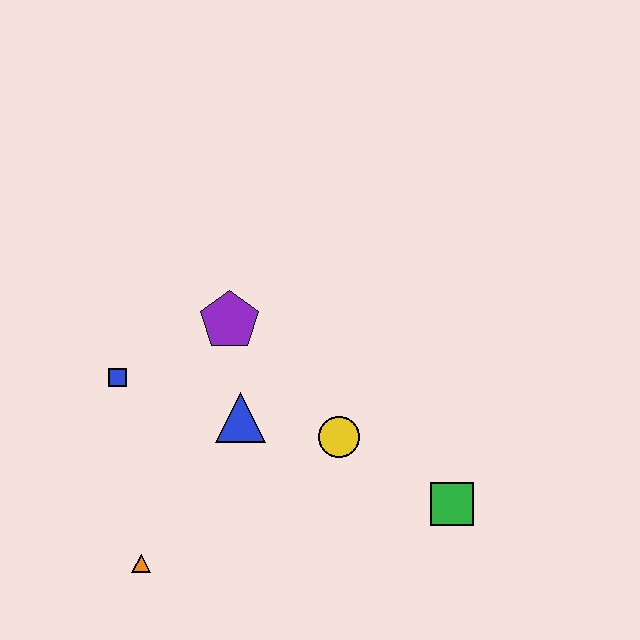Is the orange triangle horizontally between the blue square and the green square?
Yes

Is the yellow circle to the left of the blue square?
No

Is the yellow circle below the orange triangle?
No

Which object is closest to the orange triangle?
The blue triangle is closest to the orange triangle.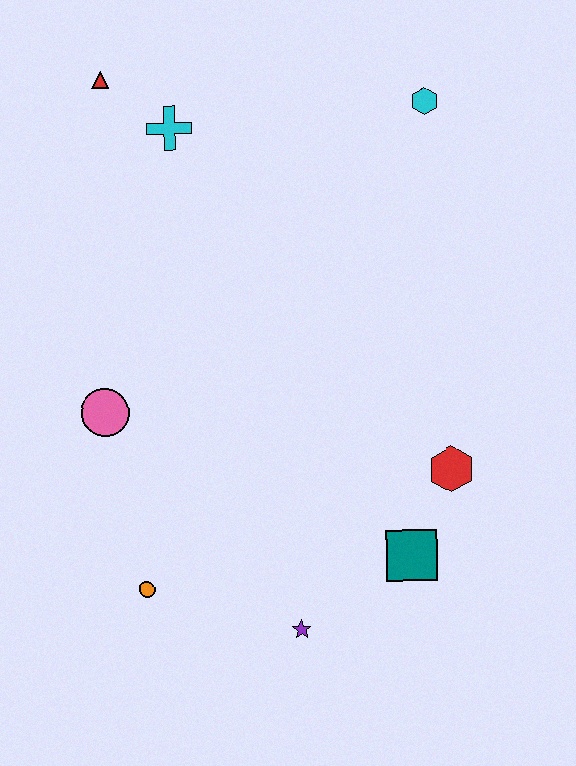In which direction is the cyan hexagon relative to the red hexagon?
The cyan hexagon is above the red hexagon.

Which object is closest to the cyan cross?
The red triangle is closest to the cyan cross.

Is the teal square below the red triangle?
Yes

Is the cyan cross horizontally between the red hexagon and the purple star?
No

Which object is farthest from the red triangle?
The purple star is farthest from the red triangle.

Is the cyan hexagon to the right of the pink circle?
Yes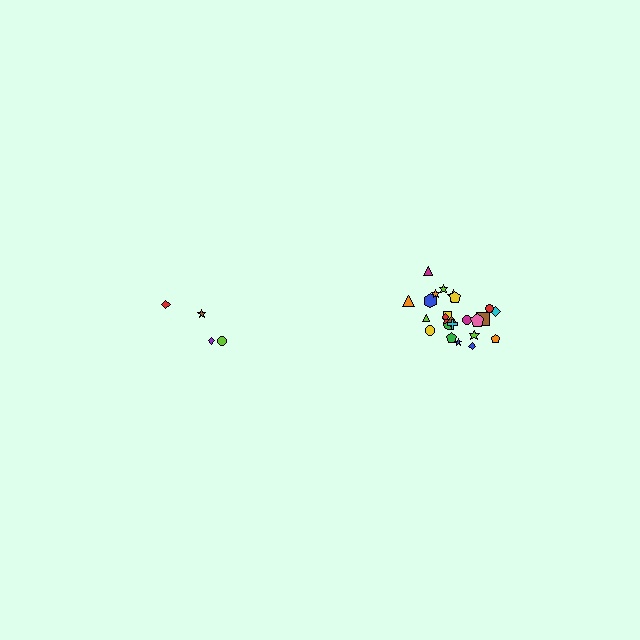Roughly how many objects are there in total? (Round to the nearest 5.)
Roughly 30 objects in total.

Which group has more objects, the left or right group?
The right group.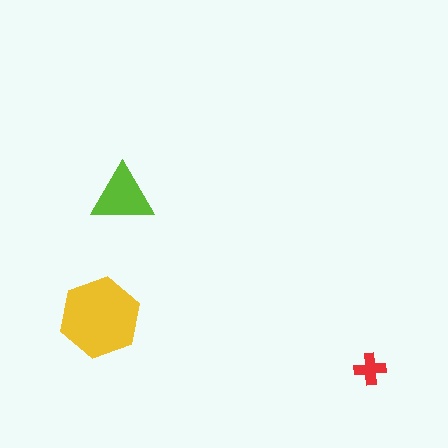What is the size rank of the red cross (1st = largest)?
3rd.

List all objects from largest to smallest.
The yellow hexagon, the lime triangle, the red cross.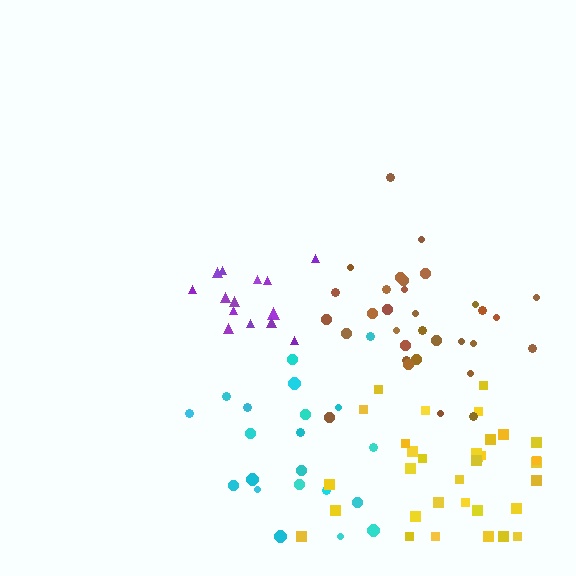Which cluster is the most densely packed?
Purple.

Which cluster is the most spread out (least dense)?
Cyan.